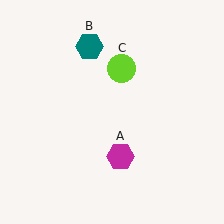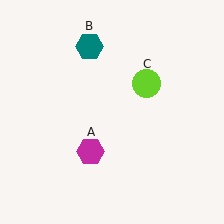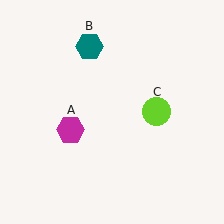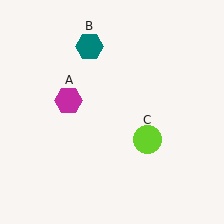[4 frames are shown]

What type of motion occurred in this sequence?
The magenta hexagon (object A), lime circle (object C) rotated clockwise around the center of the scene.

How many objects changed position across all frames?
2 objects changed position: magenta hexagon (object A), lime circle (object C).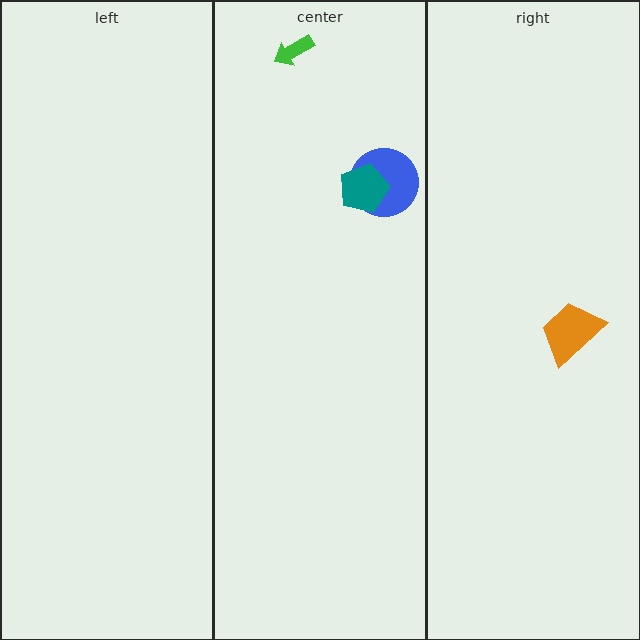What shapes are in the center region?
The blue circle, the teal pentagon, the green arrow.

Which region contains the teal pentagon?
The center region.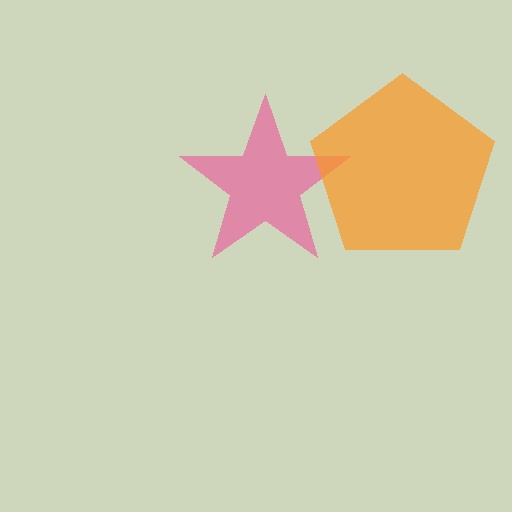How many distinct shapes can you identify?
There are 2 distinct shapes: a pink star, an orange pentagon.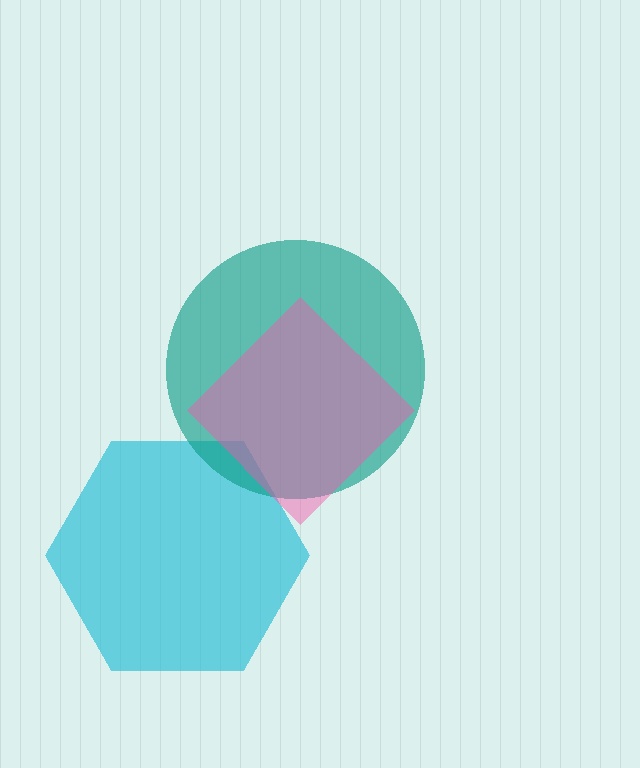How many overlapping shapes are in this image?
There are 3 overlapping shapes in the image.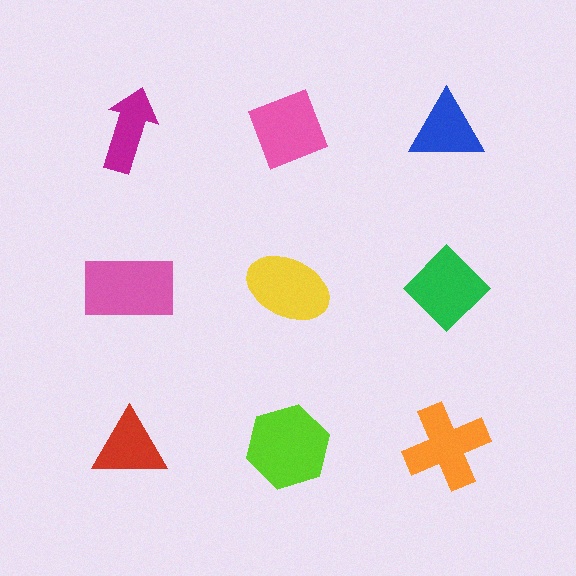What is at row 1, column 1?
A magenta arrow.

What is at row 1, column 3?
A blue triangle.